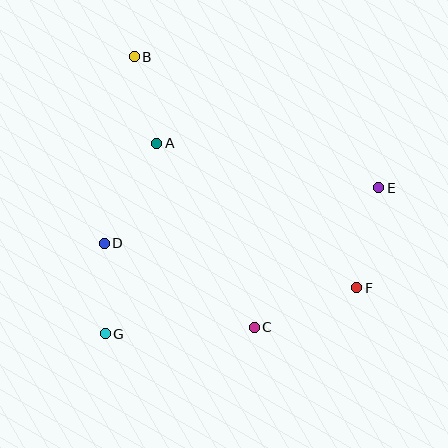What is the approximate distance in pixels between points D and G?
The distance between D and G is approximately 91 pixels.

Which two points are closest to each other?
Points A and B are closest to each other.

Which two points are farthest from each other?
Points B and F are farthest from each other.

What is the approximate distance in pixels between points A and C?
The distance between A and C is approximately 208 pixels.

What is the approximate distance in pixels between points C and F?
The distance between C and F is approximately 110 pixels.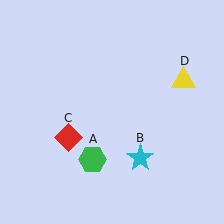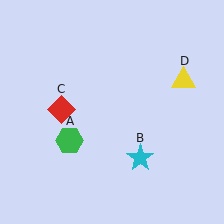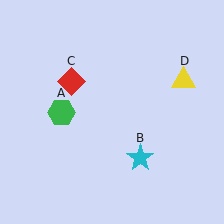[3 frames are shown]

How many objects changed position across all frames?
2 objects changed position: green hexagon (object A), red diamond (object C).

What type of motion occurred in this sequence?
The green hexagon (object A), red diamond (object C) rotated clockwise around the center of the scene.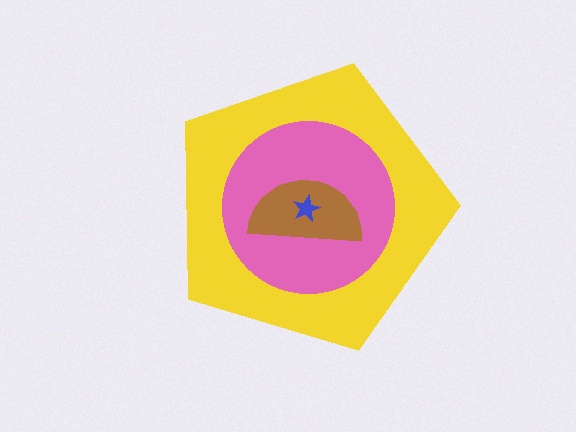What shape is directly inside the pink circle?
The brown semicircle.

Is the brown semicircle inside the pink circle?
Yes.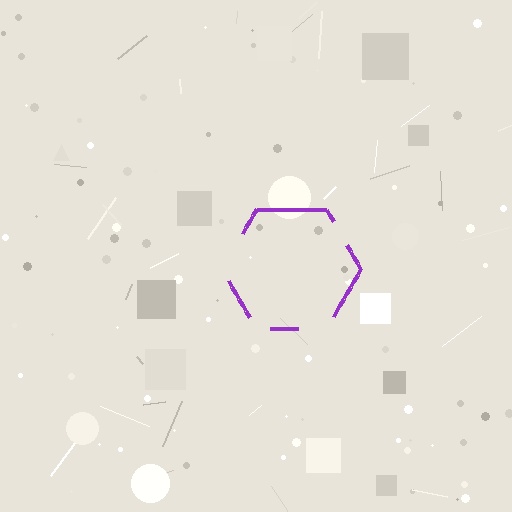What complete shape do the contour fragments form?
The contour fragments form a hexagon.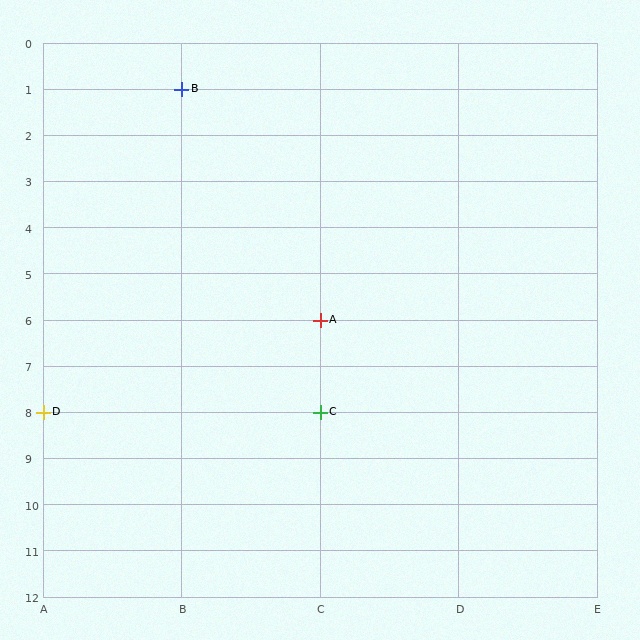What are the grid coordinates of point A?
Point A is at grid coordinates (C, 6).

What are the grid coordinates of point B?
Point B is at grid coordinates (B, 1).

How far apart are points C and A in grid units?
Points C and A are 2 rows apart.